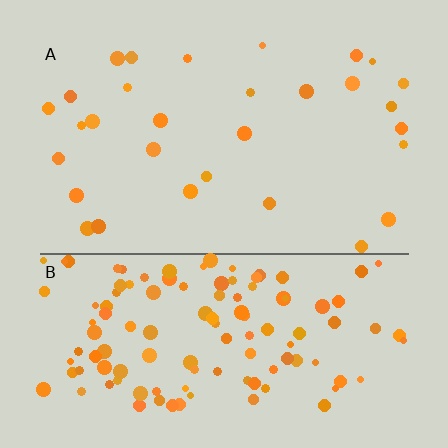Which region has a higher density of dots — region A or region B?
B (the bottom).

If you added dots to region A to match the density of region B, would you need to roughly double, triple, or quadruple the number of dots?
Approximately quadruple.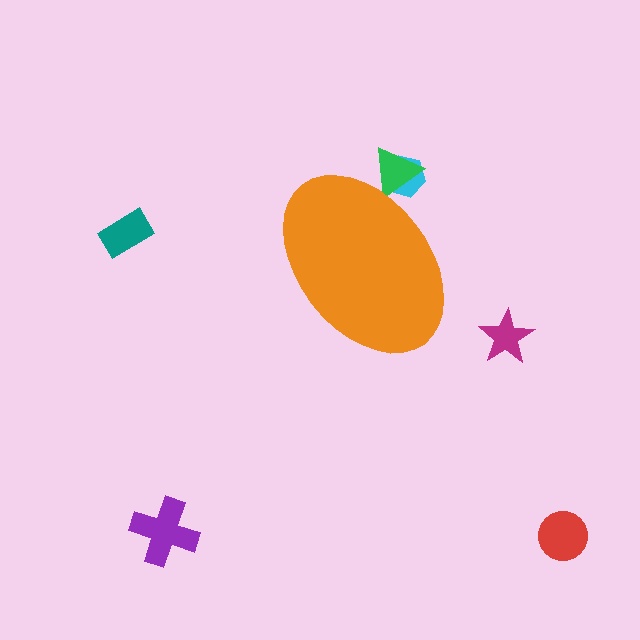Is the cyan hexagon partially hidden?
Yes, the cyan hexagon is partially hidden behind the orange ellipse.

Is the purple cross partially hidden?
No, the purple cross is fully visible.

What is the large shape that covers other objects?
An orange ellipse.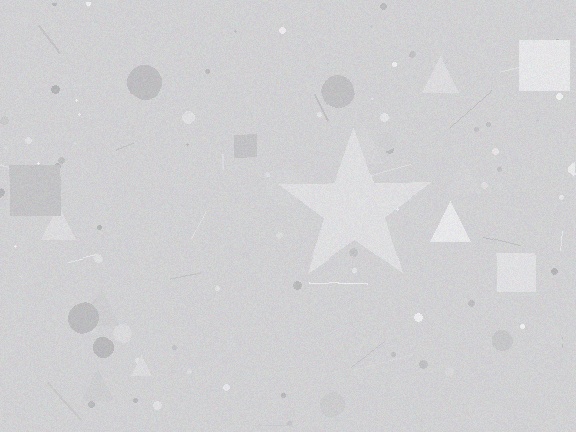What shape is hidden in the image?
A star is hidden in the image.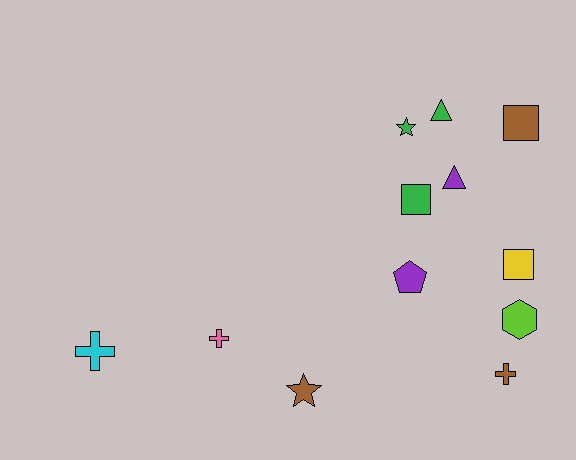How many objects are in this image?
There are 12 objects.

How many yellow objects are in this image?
There is 1 yellow object.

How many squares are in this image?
There are 3 squares.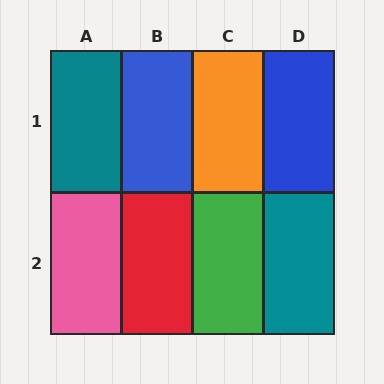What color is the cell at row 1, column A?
Teal.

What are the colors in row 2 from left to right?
Pink, red, green, teal.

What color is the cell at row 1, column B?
Blue.